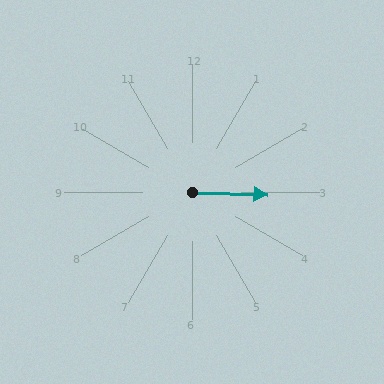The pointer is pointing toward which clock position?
Roughly 3 o'clock.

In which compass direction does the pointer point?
East.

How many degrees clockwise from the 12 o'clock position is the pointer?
Approximately 92 degrees.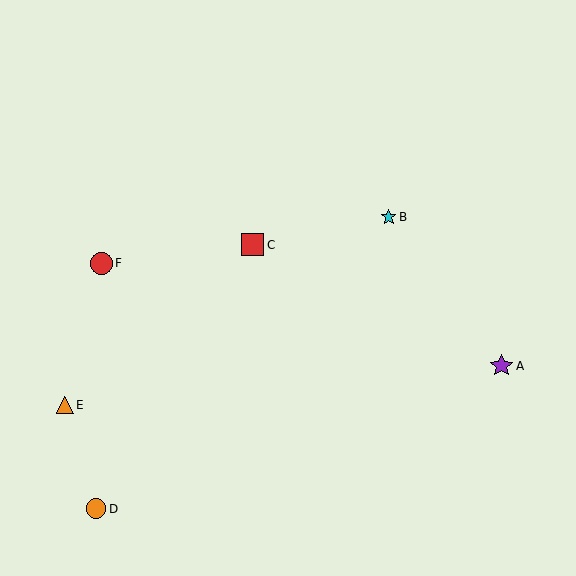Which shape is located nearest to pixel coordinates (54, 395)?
The orange triangle (labeled E) at (65, 405) is nearest to that location.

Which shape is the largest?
The red square (labeled C) is the largest.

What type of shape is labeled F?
Shape F is a red circle.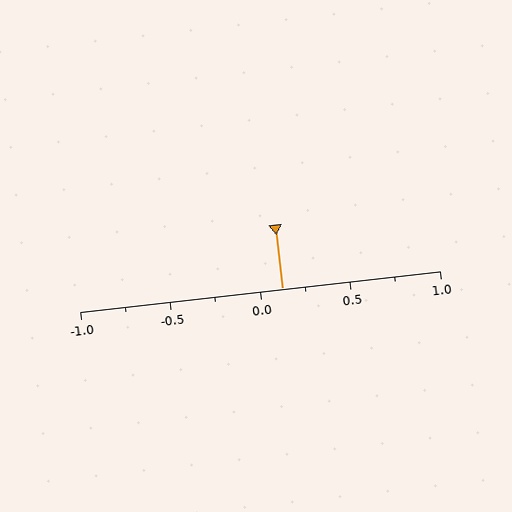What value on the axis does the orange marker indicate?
The marker indicates approximately 0.12.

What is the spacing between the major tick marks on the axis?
The major ticks are spaced 0.5 apart.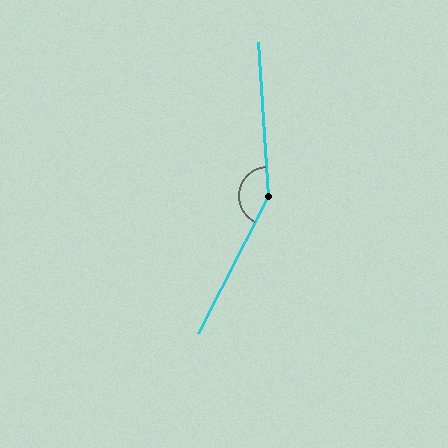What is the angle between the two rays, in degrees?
Approximately 150 degrees.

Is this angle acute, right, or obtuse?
It is obtuse.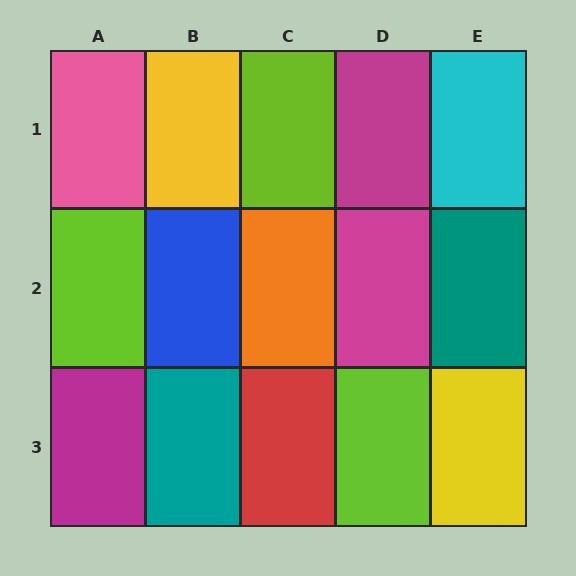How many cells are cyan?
1 cell is cyan.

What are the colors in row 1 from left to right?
Pink, yellow, lime, magenta, cyan.